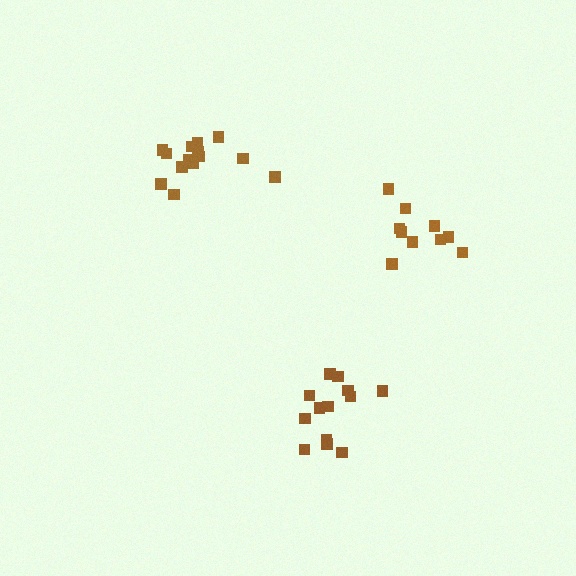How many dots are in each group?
Group 1: 15 dots, Group 2: 13 dots, Group 3: 10 dots (38 total).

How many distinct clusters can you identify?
There are 3 distinct clusters.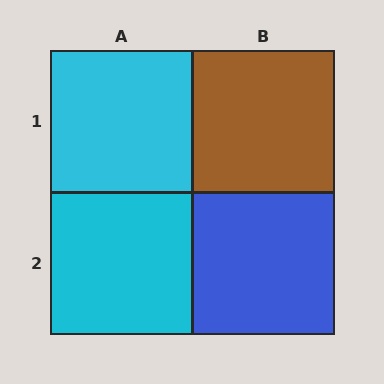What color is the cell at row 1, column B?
Brown.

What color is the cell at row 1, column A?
Cyan.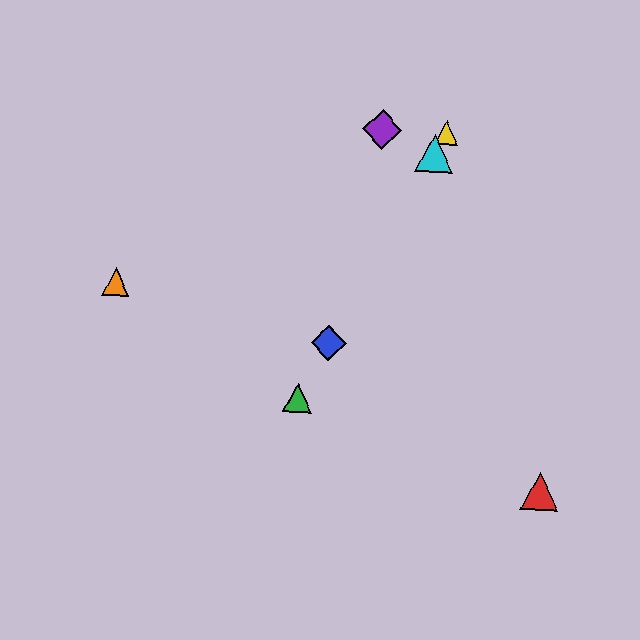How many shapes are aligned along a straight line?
4 shapes (the blue diamond, the green triangle, the yellow triangle, the cyan triangle) are aligned along a straight line.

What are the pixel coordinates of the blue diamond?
The blue diamond is at (329, 343).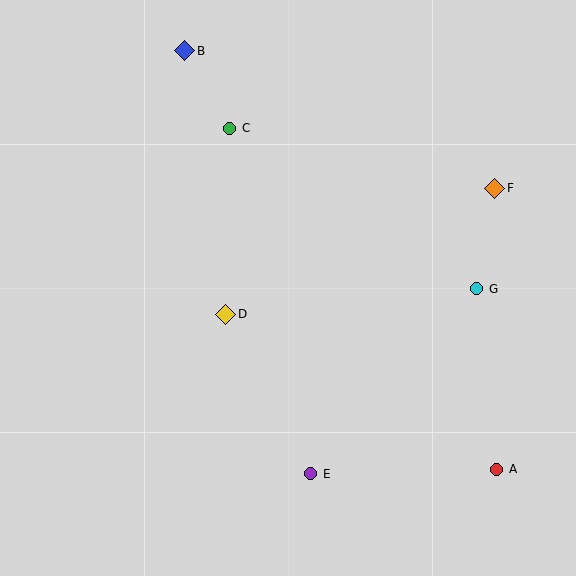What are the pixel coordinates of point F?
Point F is at (495, 188).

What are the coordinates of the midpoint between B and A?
The midpoint between B and A is at (341, 260).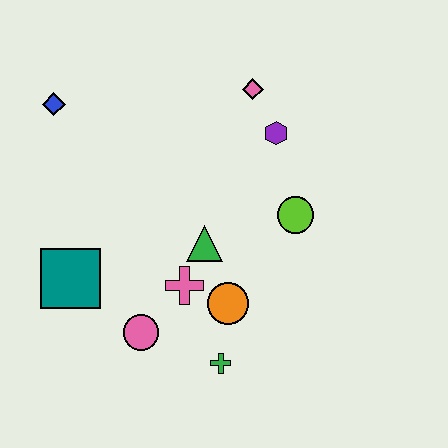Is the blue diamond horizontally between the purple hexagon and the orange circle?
No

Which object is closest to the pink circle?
The pink cross is closest to the pink circle.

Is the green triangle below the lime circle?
Yes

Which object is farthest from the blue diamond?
The green cross is farthest from the blue diamond.